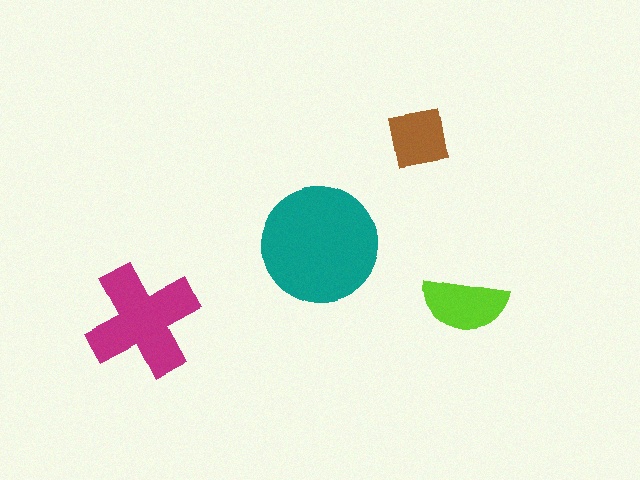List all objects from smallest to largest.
The brown square, the lime semicircle, the magenta cross, the teal circle.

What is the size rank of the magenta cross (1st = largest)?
2nd.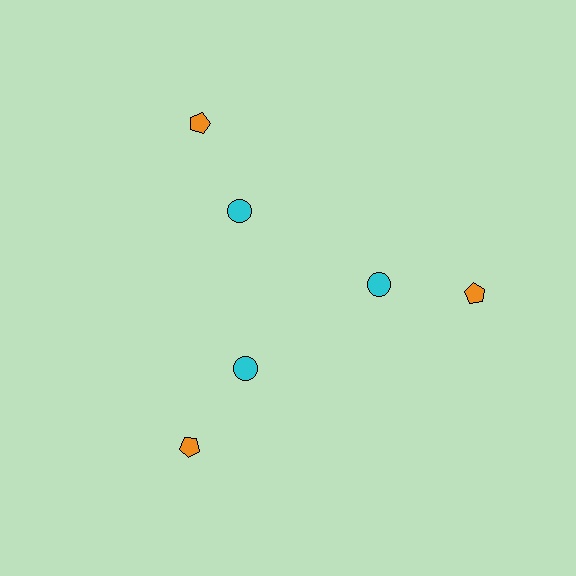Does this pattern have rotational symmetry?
Yes, this pattern has 3-fold rotational symmetry. It looks the same after rotating 120 degrees around the center.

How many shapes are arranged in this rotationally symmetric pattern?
There are 6 shapes, arranged in 3 groups of 2.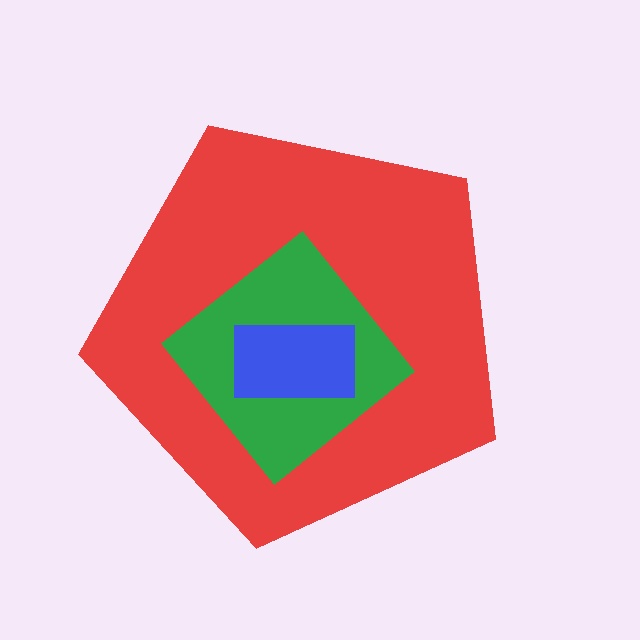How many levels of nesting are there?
3.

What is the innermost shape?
The blue rectangle.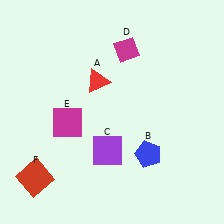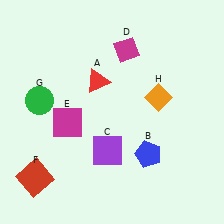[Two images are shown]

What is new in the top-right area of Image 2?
An orange diamond (H) was added in the top-right area of Image 2.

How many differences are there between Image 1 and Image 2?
There are 2 differences between the two images.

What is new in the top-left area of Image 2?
A green circle (G) was added in the top-left area of Image 2.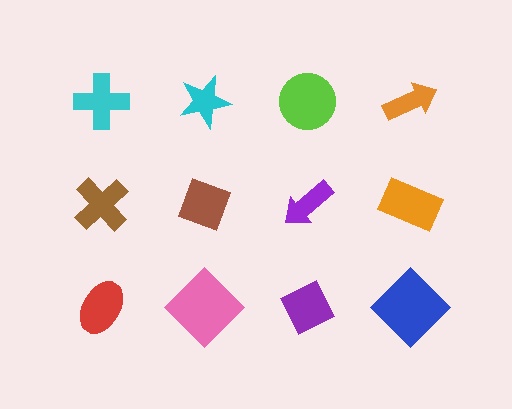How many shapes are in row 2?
4 shapes.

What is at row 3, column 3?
A purple diamond.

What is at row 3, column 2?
A pink diamond.